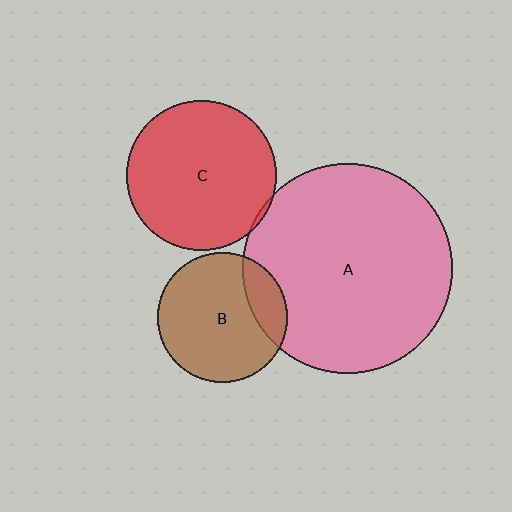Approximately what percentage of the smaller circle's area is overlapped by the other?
Approximately 20%.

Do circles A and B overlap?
Yes.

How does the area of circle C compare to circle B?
Approximately 1.3 times.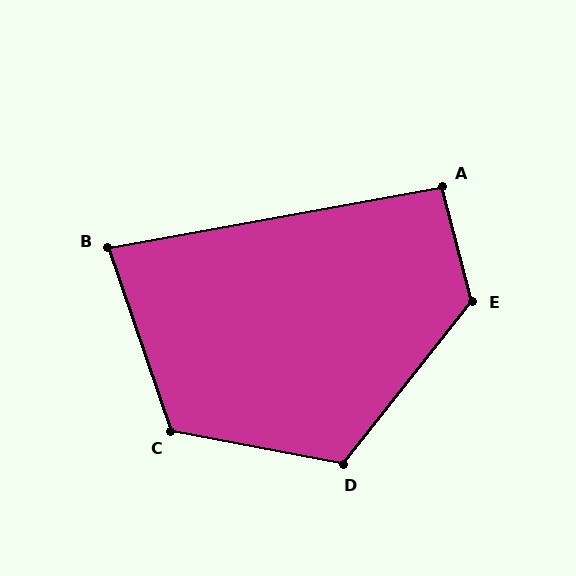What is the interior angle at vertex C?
Approximately 120 degrees (obtuse).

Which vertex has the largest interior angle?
E, at approximately 127 degrees.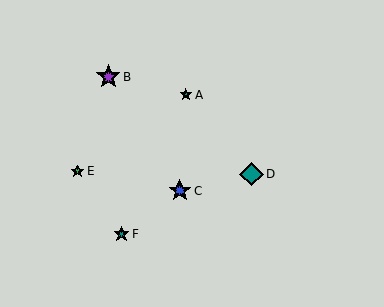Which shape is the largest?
The purple star (labeled B) is the largest.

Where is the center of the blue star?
The center of the blue star is at (180, 191).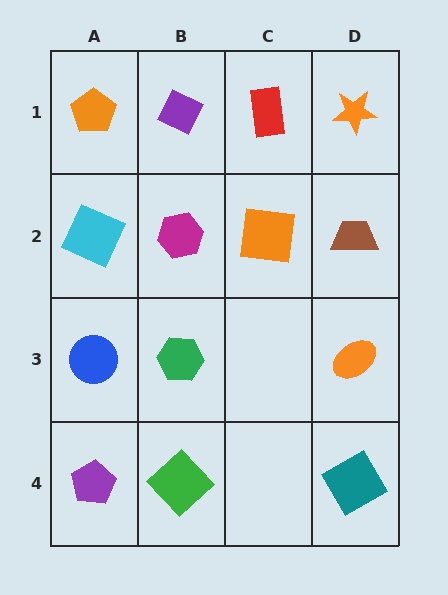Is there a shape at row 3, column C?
No, that cell is empty.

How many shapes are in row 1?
4 shapes.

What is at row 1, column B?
A purple diamond.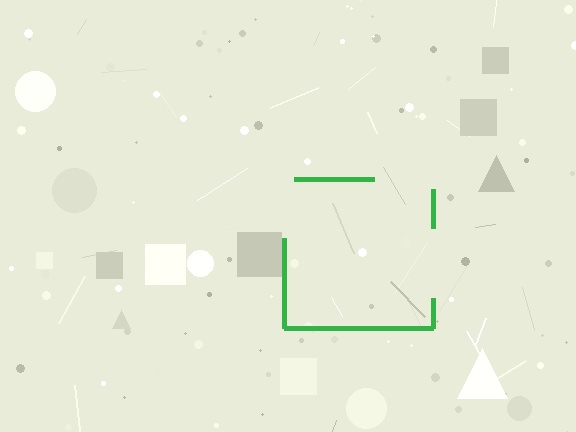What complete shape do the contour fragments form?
The contour fragments form a square.